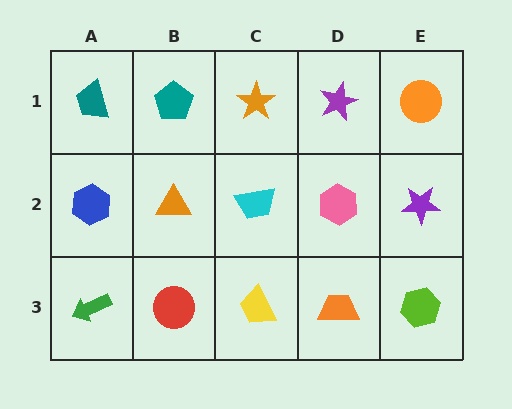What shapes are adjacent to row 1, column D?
A pink hexagon (row 2, column D), an orange star (row 1, column C), an orange circle (row 1, column E).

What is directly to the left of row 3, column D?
A yellow trapezoid.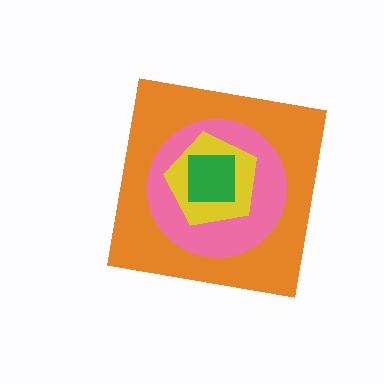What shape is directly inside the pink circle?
The yellow pentagon.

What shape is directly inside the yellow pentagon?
The green square.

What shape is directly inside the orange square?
The pink circle.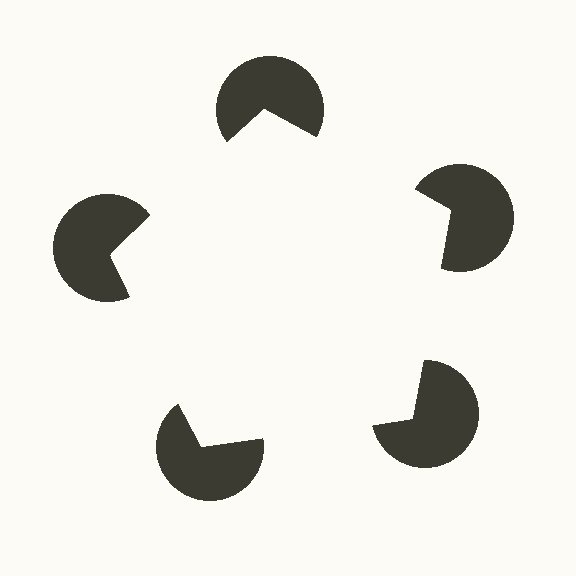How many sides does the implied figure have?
5 sides.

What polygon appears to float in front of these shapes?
An illusory pentagon — its edges are inferred from the aligned wedge cuts in the pac-man discs, not physically drawn.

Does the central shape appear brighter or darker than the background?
It typically appears slightly brighter than the background, even though no actual brightness change is drawn.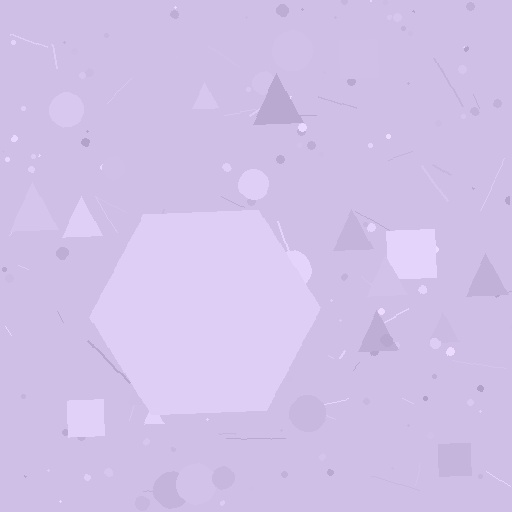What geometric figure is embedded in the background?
A hexagon is embedded in the background.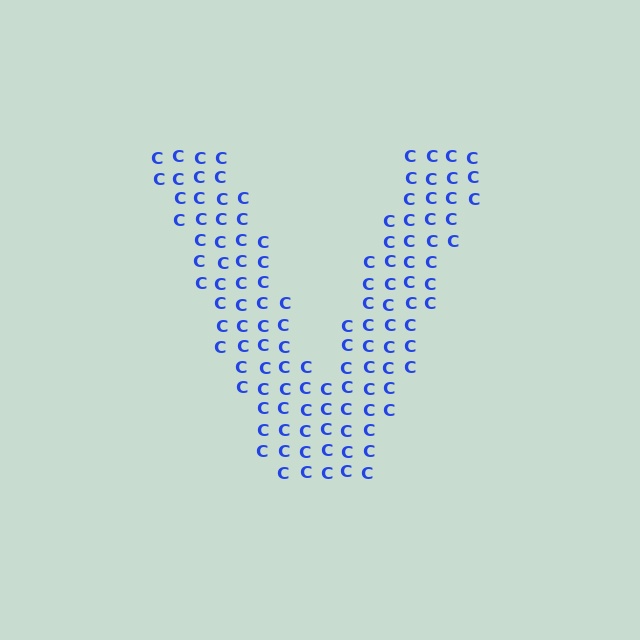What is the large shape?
The large shape is the letter V.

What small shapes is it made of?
It is made of small letter C's.